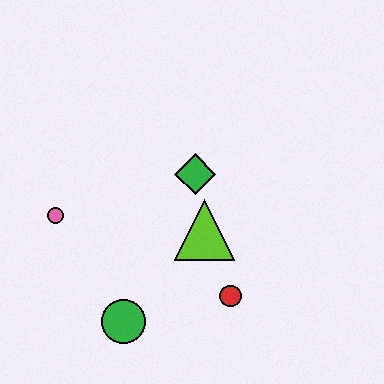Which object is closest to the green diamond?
The lime triangle is closest to the green diamond.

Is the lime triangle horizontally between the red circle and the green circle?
Yes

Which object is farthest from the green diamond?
The green circle is farthest from the green diamond.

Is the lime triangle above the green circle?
Yes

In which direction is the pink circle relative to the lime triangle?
The pink circle is to the left of the lime triangle.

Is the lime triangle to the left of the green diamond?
No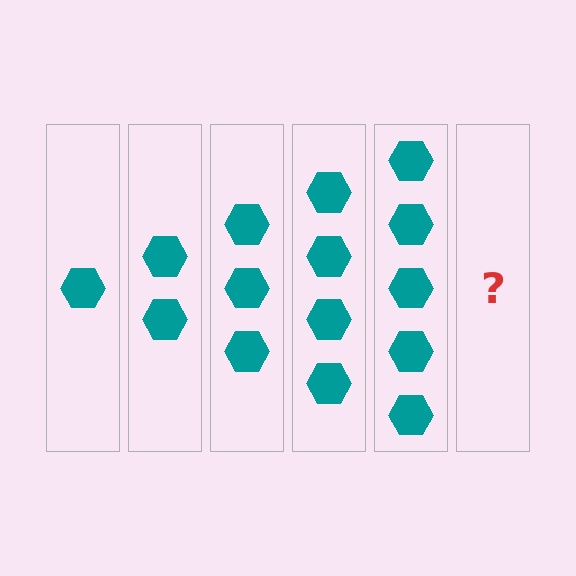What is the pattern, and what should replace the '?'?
The pattern is that each step adds one more hexagon. The '?' should be 6 hexagons.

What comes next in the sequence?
The next element should be 6 hexagons.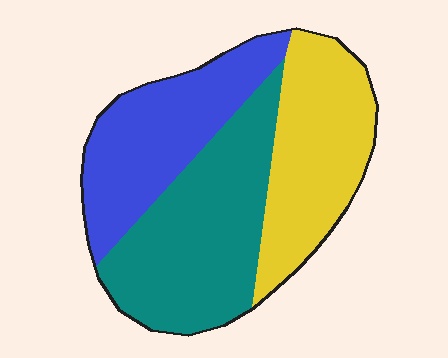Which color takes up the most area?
Teal, at roughly 40%.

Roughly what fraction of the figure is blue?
Blue takes up about one third (1/3) of the figure.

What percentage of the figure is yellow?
Yellow covers around 30% of the figure.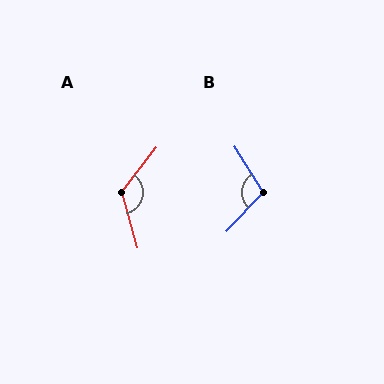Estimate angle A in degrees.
Approximately 127 degrees.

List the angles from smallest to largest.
B (104°), A (127°).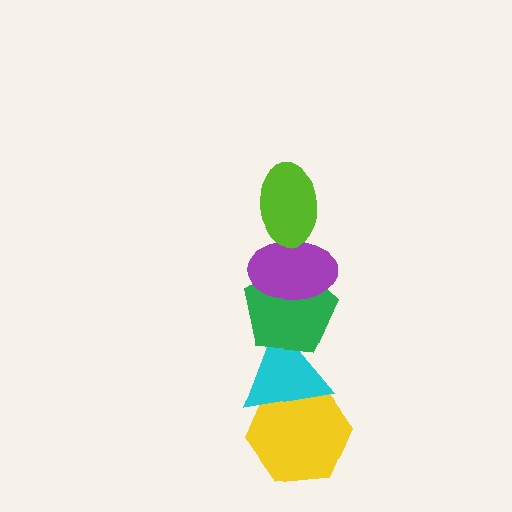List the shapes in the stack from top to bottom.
From top to bottom: the lime ellipse, the purple ellipse, the green pentagon, the cyan triangle, the yellow hexagon.